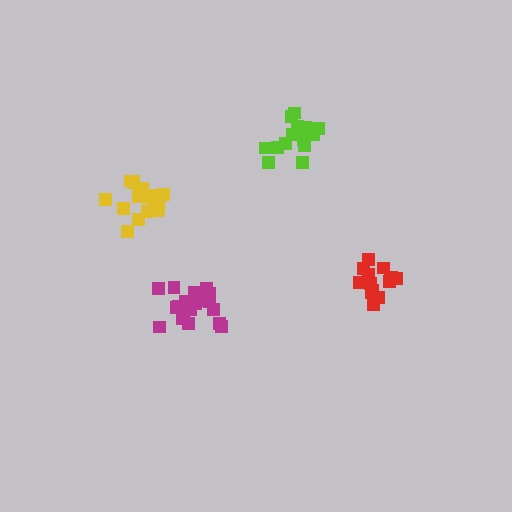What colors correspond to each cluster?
The clusters are colored: magenta, red, yellow, lime.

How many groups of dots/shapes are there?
There are 4 groups.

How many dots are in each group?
Group 1: 20 dots, Group 2: 14 dots, Group 3: 20 dots, Group 4: 17 dots (71 total).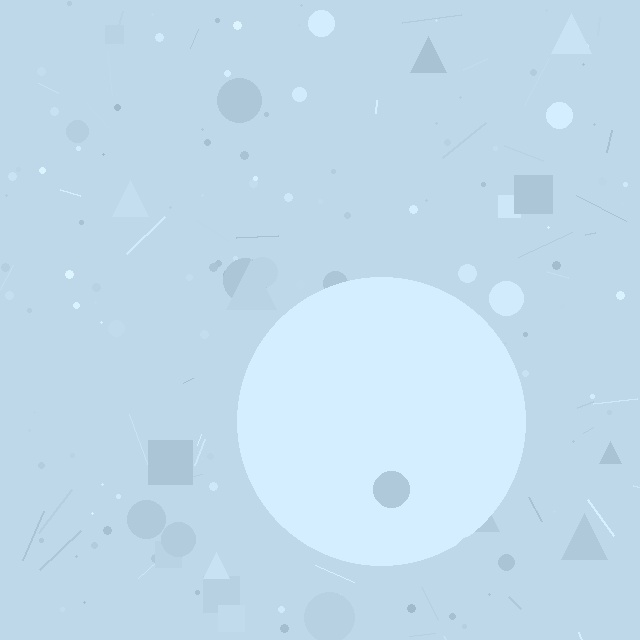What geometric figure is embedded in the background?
A circle is embedded in the background.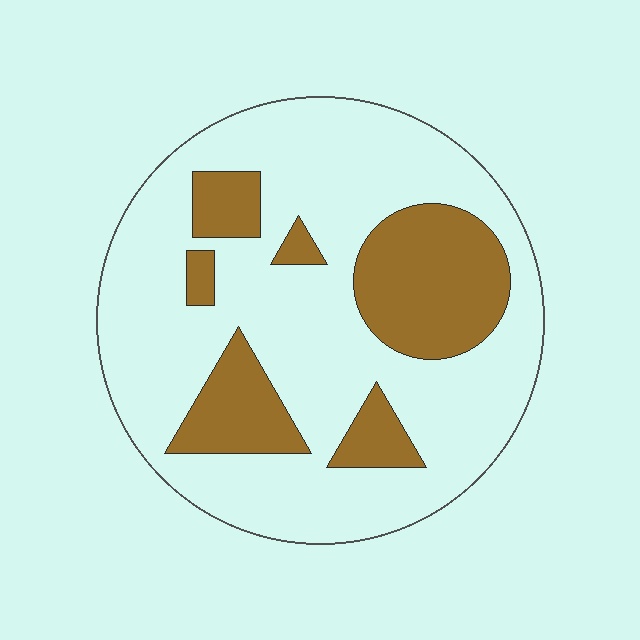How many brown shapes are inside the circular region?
6.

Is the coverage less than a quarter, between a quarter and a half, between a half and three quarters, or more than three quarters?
Between a quarter and a half.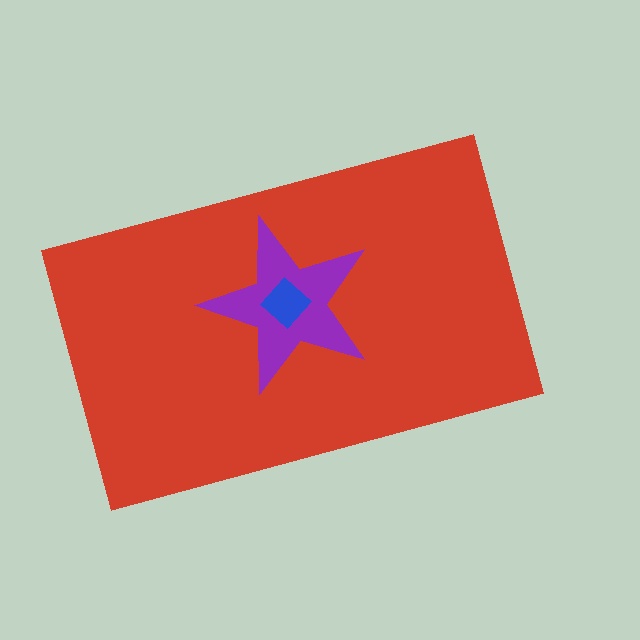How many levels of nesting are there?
3.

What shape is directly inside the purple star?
The blue diamond.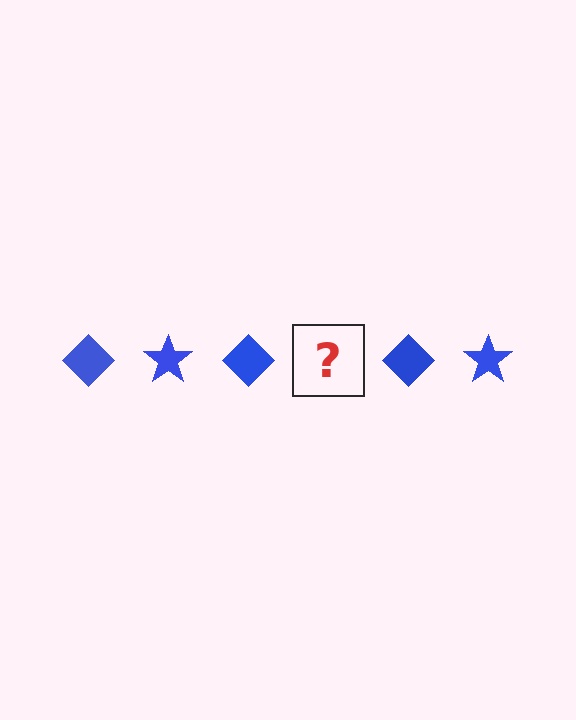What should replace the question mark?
The question mark should be replaced with a blue star.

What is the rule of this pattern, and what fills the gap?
The rule is that the pattern cycles through diamond, star shapes in blue. The gap should be filled with a blue star.